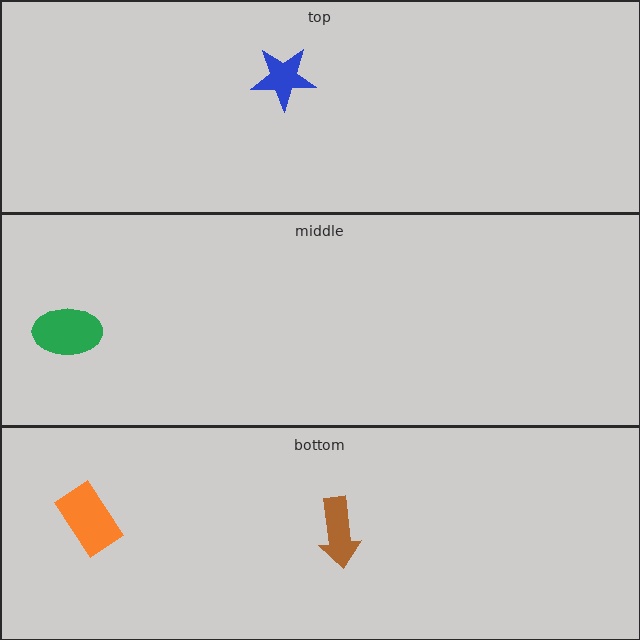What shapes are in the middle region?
The green ellipse.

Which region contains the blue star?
The top region.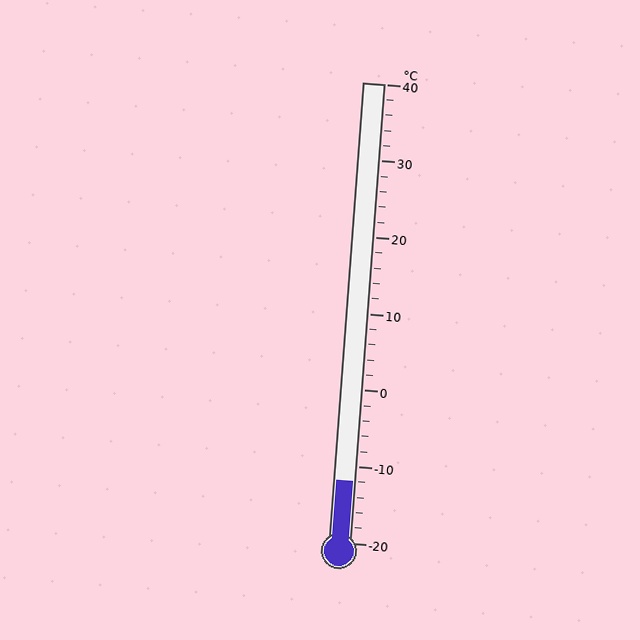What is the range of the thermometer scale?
The thermometer scale ranges from -20°C to 40°C.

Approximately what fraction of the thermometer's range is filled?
The thermometer is filled to approximately 15% of its range.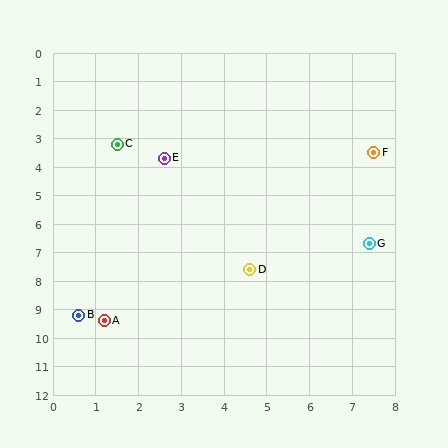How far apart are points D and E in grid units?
Points D and E are about 4.4 grid units apart.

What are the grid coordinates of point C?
Point C is at approximately (1.5, 3.2).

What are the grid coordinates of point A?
Point A is at approximately (1.2, 9.4).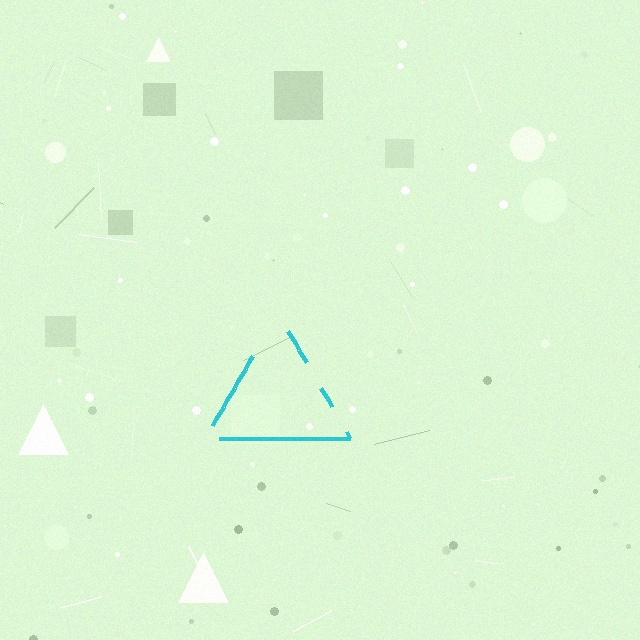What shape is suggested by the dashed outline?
The dashed outline suggests a triangle.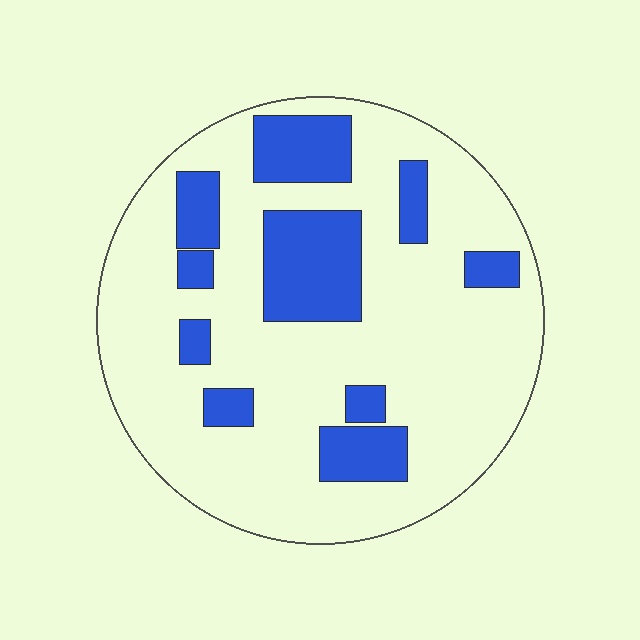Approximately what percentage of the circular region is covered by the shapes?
Approximately 25%.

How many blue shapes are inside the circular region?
10.